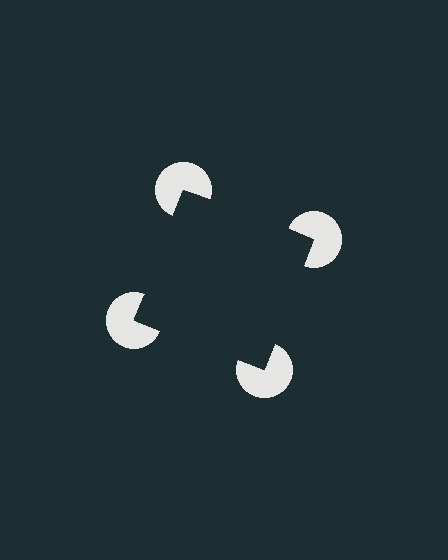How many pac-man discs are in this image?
There are 4 — one at each vertex of the illusory square.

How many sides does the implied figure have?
4 sides.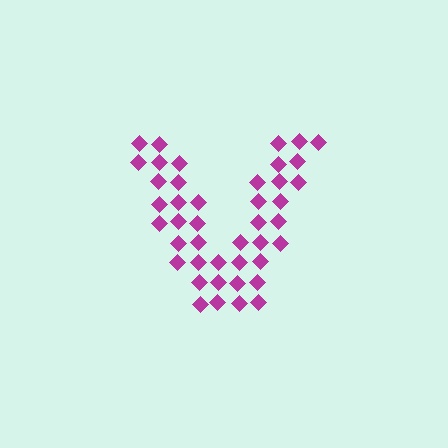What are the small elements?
The small elements are diamonds.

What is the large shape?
The large shape is the letter V.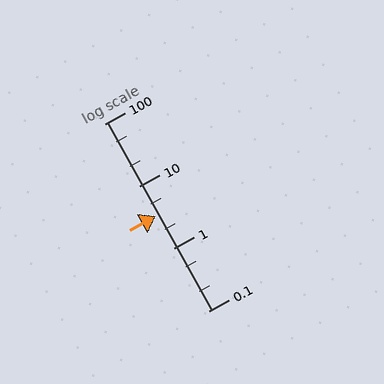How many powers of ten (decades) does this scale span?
The scale spans 3 decades, from 0.1 to 100.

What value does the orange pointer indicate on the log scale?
The pointer indicates approximately 3.3.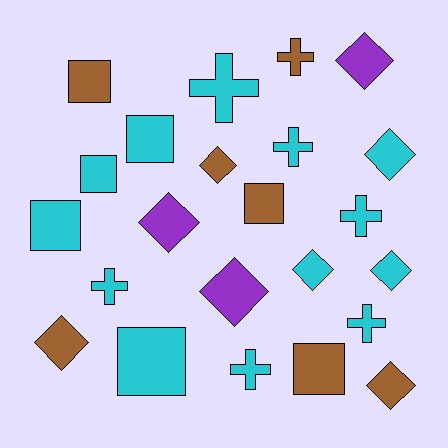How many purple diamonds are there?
There are 3 purple diamonds.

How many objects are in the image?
There are 23 objects.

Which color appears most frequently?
Cyan, with 13 objects.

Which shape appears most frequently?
Diamond, with 9 objects.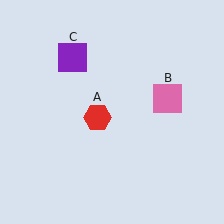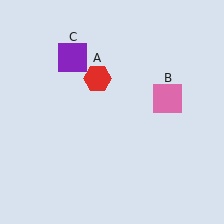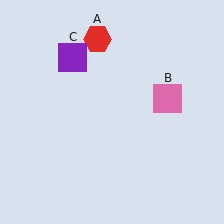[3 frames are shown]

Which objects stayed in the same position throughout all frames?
Pink square (object B) and purple square (object C) remained stationary.